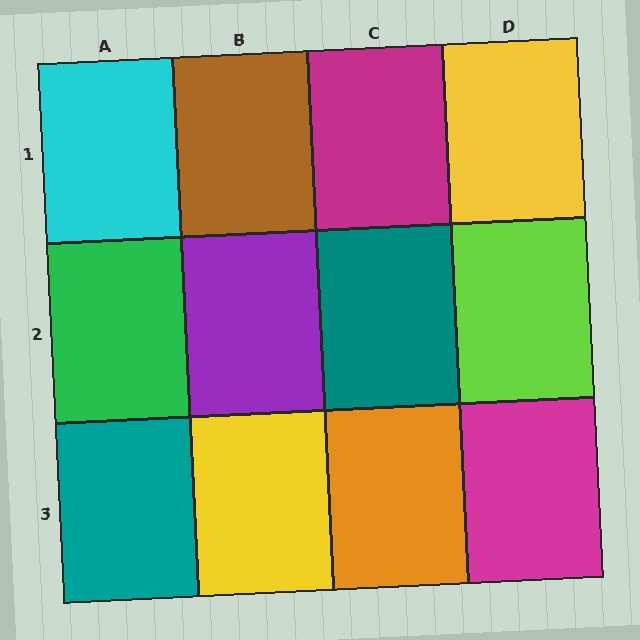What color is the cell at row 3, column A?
Teal.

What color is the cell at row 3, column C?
Orange.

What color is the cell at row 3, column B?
Yellow.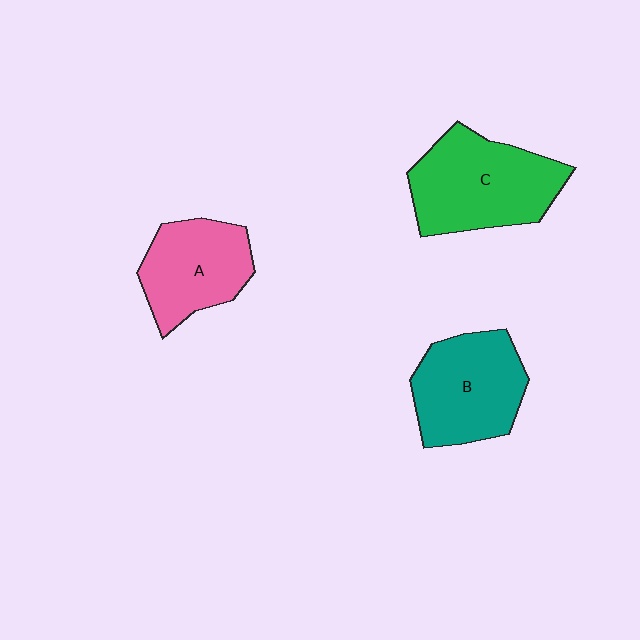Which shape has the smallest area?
Shape A (pink).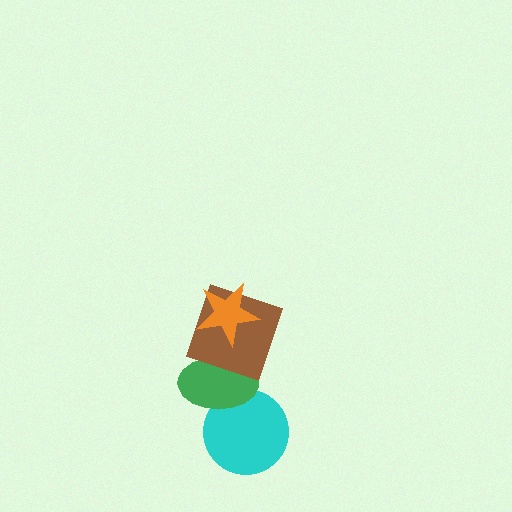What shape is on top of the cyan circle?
The green ellipse is on top of the cyan circle.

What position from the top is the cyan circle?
The cyan circle is 4th from the top.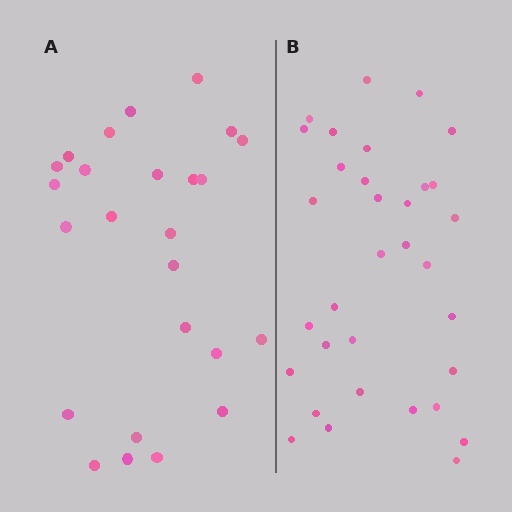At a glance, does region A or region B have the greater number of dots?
Region B (the right region) has more dots.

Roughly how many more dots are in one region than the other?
Region B has roughly 8 or so more dots than region A.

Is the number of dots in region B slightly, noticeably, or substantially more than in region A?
Region B has noticeably more, but not dramatically so. The ratio is roughly 1.3 to 1.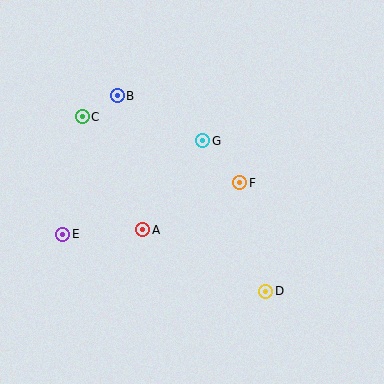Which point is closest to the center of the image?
Point F at (240, 183) is closest to the center.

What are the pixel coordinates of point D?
Point D is at (266, 291).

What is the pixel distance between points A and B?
The distance between A and B is 136 pixels.